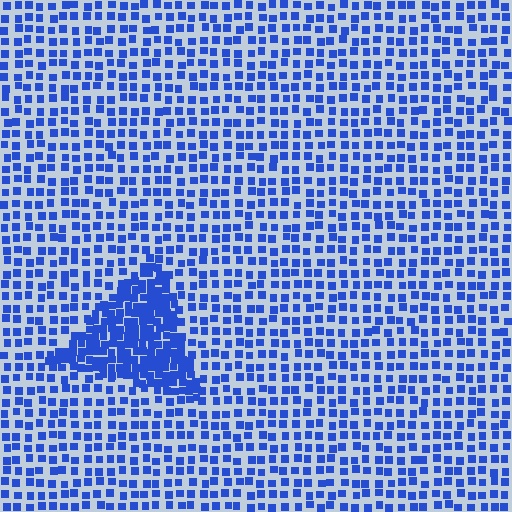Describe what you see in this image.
The image contains small blue elements arranged at two different densities. A triangle-shaped region is visible where the elements are more densely packed than the surrounding area.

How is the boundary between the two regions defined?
The boundary is defined by a change in element density (approximately 2.3x ratio). All elements are the same color, size, and shape.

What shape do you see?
I see a triangle.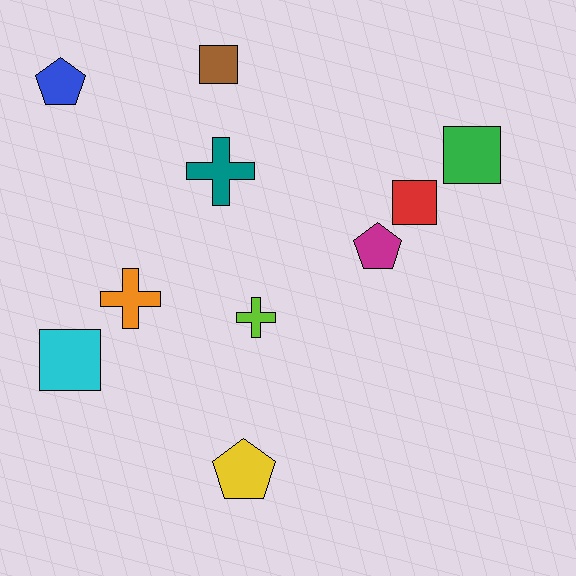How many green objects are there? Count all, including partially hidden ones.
There is 1 green object.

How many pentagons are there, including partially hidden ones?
There are 3 pentagons.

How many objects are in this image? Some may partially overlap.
There are 10 objects.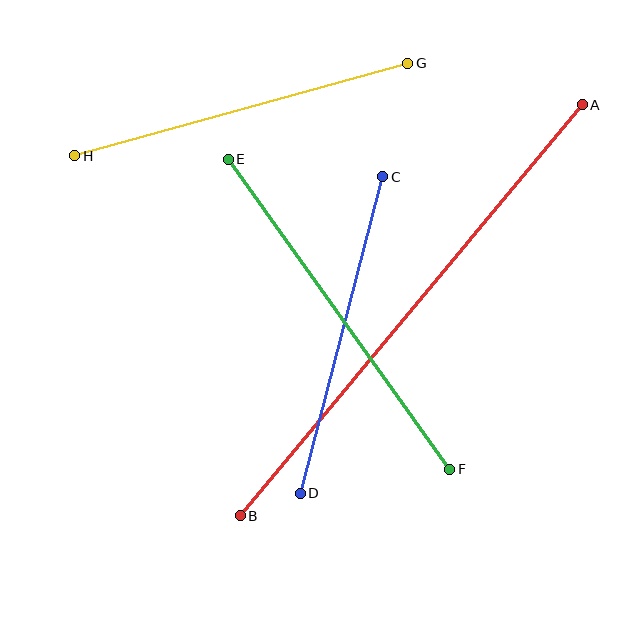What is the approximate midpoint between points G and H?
The midpoint is at approximately (241, 110) pixels.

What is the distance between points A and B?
The distance is approximately 534 pixels.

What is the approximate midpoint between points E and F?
The midpoint is at approximately (339, 314) pixels.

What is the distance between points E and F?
The distance is approximately 381 pixels.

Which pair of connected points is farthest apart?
Points A and B are farthest apart.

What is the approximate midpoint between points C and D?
The midpoint is at approximately (342, 335) pixels.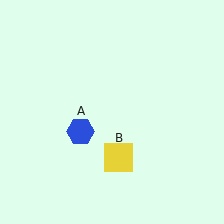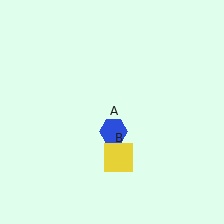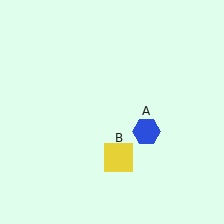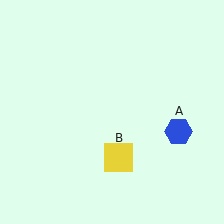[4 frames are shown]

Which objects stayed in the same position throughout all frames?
Yellow square (object B) remained stationary.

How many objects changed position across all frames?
1 object changed position: blue hexagon (object A).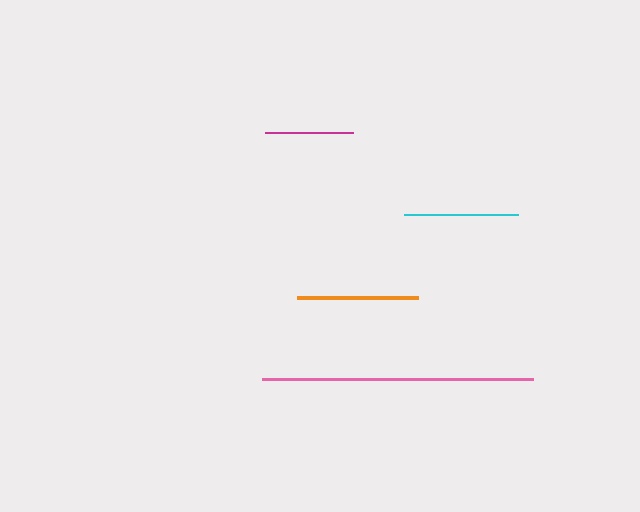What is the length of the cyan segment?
The cyan segment is approximately 114 pixels long.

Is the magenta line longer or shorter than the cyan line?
The cyan line is longer than the magenta line.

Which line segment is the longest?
The pink line is the longest at approximately 271 pixels.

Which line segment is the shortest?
The magenta line is the shortest at approximately 88 pixels.